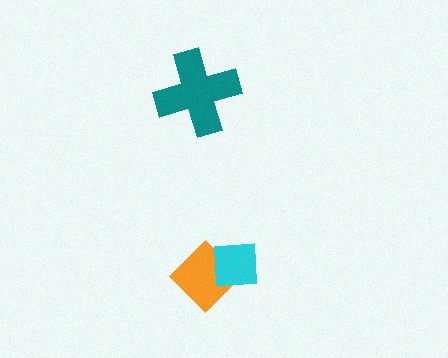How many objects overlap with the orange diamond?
1 object overlaps with the orange diamond.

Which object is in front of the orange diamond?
The cyan square is in front of the orange diamond.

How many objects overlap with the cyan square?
1 object overlaps with the cyan square.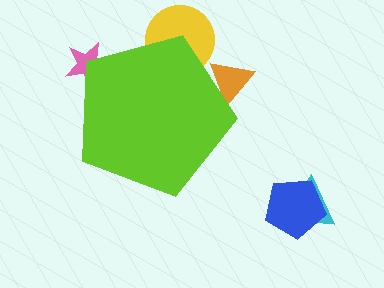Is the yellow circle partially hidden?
Yes, the yellow circle is partially hidden behind the lime pentagon.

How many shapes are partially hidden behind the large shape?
3 shapes are partially hidden.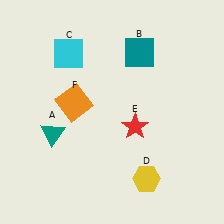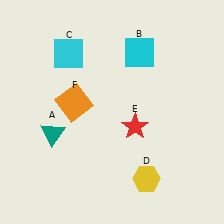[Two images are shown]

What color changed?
The square (B) changed from teal in Image 1 to cyan in Image 2.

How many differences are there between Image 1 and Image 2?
There is 1 difference between the two images.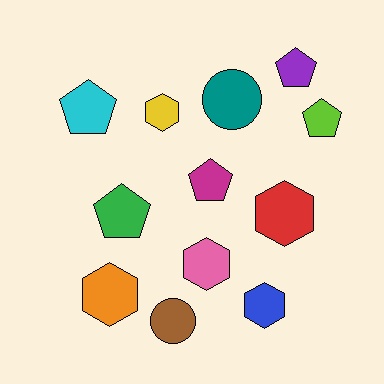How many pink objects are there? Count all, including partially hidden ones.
There is 1 pink object.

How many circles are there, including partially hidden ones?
There are 2 circles.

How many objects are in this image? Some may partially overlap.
There are 12 objects.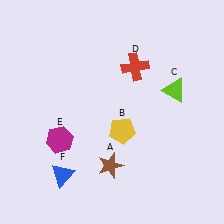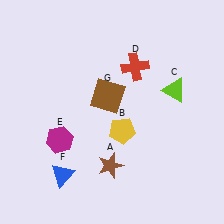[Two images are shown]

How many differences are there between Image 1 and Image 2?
There is 1 difference between the two images.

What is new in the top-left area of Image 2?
A brown square (G) was added in the top-left area of Image 2.